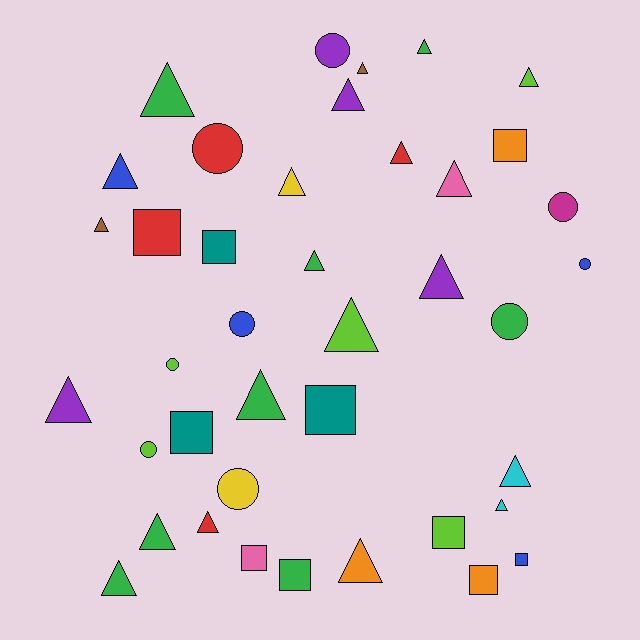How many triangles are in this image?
There are 21 triangles.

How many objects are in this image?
There are 40 objects.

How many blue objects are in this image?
There are 4 blue objects.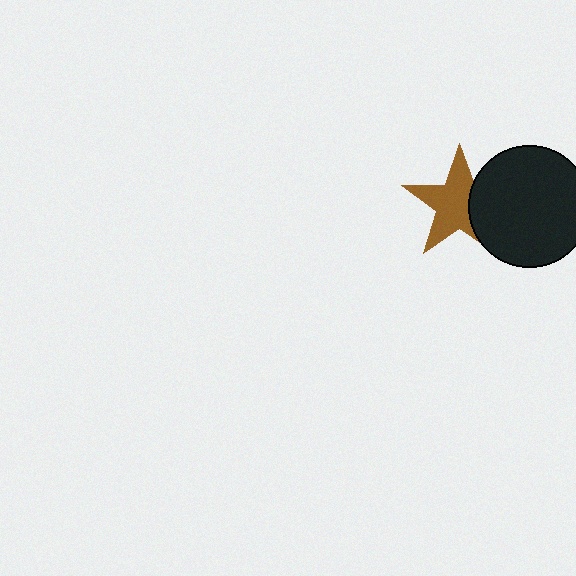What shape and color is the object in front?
The object in front is a black circle.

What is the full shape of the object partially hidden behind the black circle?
The partially hidden object is a brown star.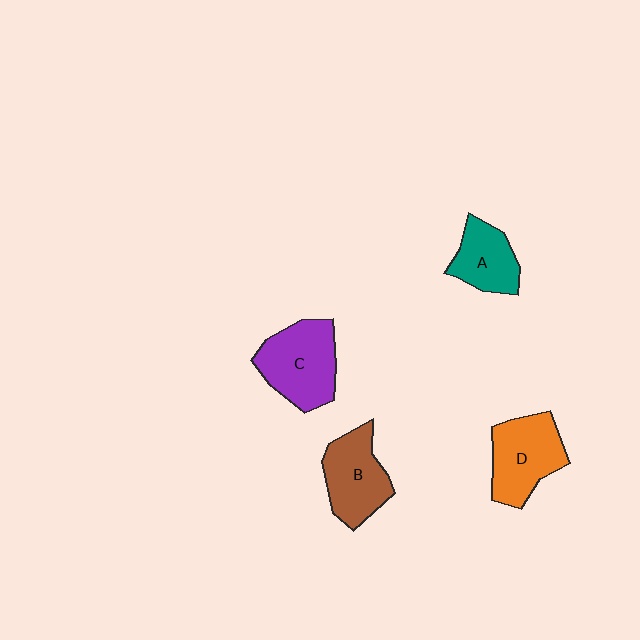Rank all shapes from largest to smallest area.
From largest to smallest: C (purple), D (orange), B (brown), A (teal).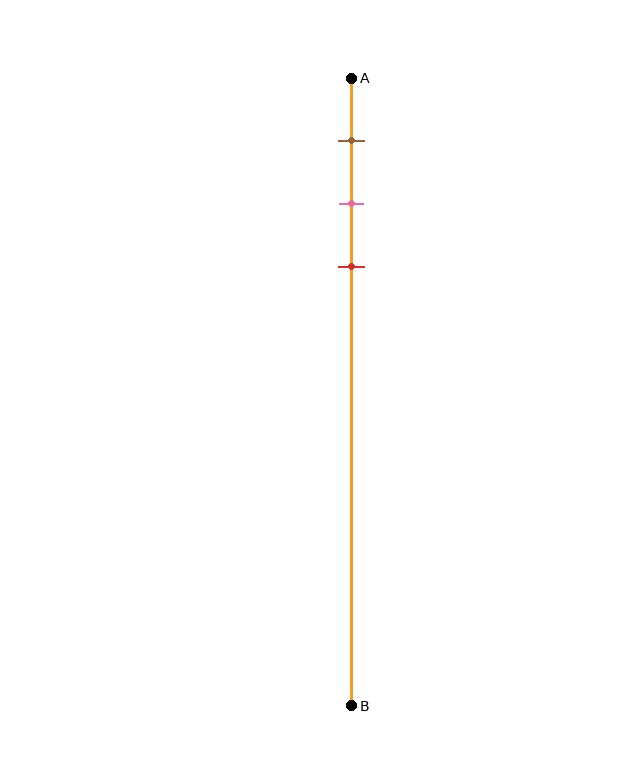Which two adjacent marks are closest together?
The pink and red marks are the closest adjacent pair.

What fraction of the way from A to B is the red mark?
The red mark is approximately 30% (0.3) of the way from A to B.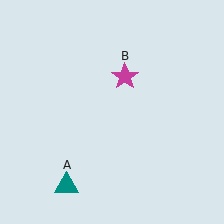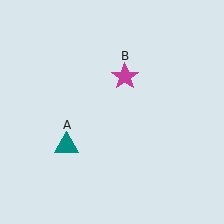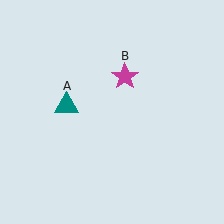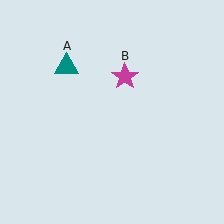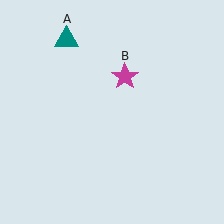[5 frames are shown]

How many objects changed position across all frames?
1 object changed position: teal triangle (object A).